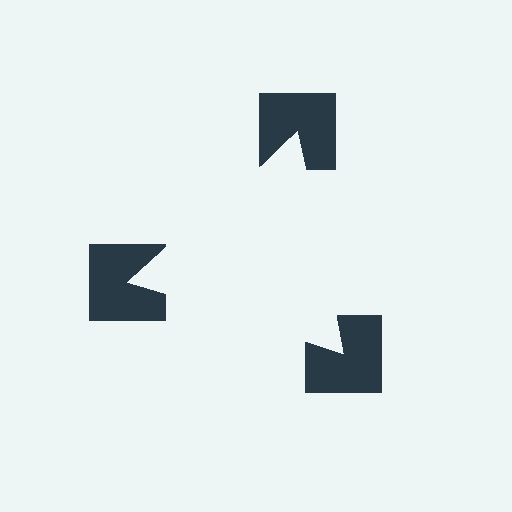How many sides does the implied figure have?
3 sides.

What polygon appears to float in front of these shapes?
An illusory triangle — its edges are inferred from the aligned wedge cuts in the notched squares, not physically drawn.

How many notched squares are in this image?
There are 3 — one at each vertex of the illusory triangle.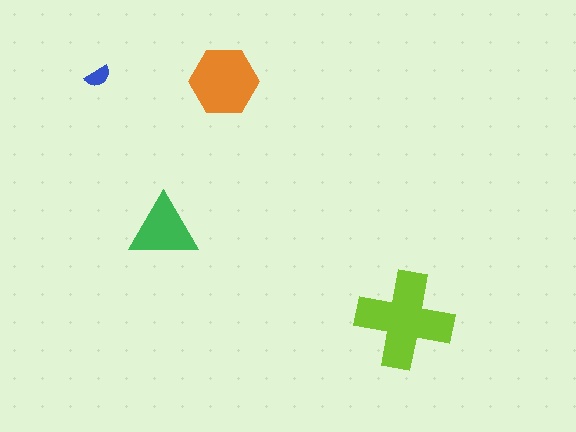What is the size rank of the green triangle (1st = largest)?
3rd.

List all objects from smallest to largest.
The blue semicircle, the green triangle, the orange hexagon, the lime cross.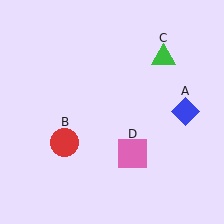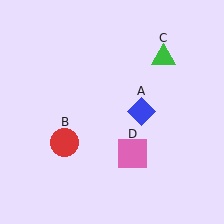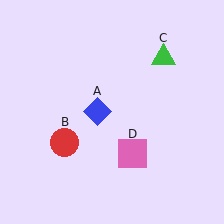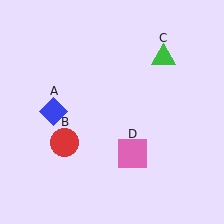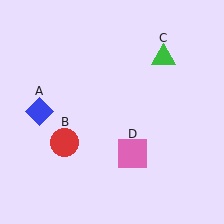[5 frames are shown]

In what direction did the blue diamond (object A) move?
The blue diamond (object A) moved left.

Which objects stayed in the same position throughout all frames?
Red circle (object B) and green triangle (object C) and pink square (object D) remained stationary.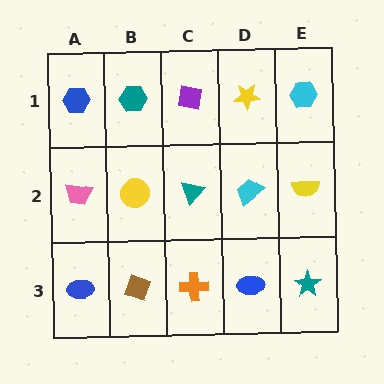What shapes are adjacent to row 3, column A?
A pink trapezoid (row 2, column A), a brown diamond (row 3, column B).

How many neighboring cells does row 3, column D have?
3.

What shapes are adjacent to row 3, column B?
A yellow circle (row 2, column B), a blue ellipse (row 3, column A), an orange cross (row 3, column C).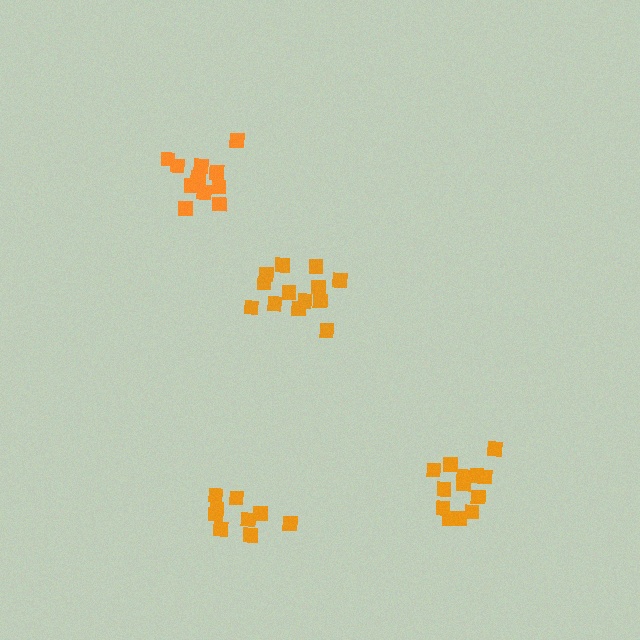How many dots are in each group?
Group 1: 9 dots, Group 2: 12 dots, Group 3: 13 dots, Group 4: 14 dots (48 total).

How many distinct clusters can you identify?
There are 4 distinct clusters.